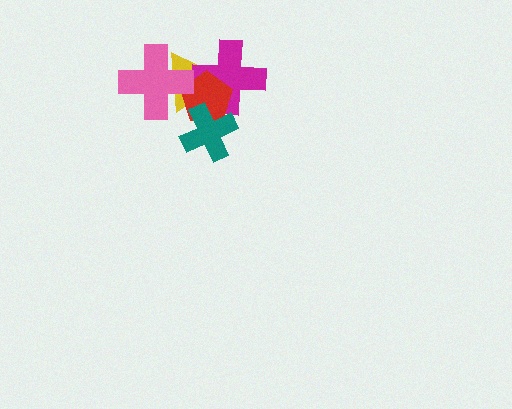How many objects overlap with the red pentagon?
4 objects overlap with the red pentagon.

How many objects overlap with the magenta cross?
3 objects overlap with the magenta cross.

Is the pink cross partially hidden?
No, no other shape covers it.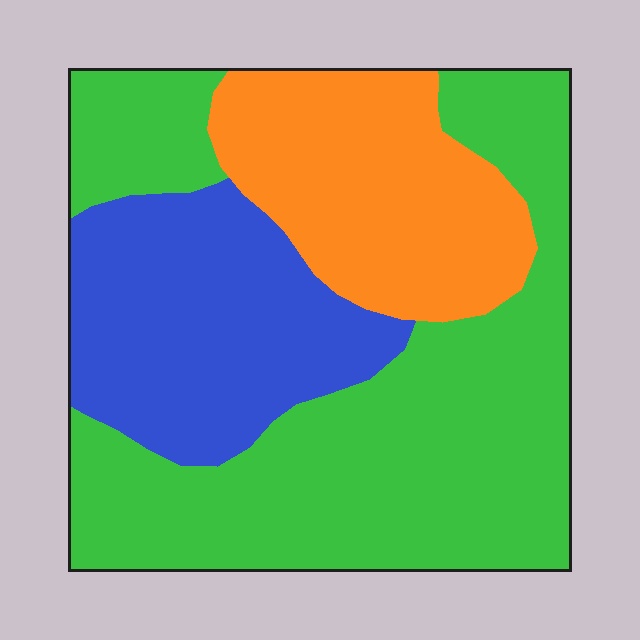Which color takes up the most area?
Green, at roughly 50%.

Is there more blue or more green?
Green.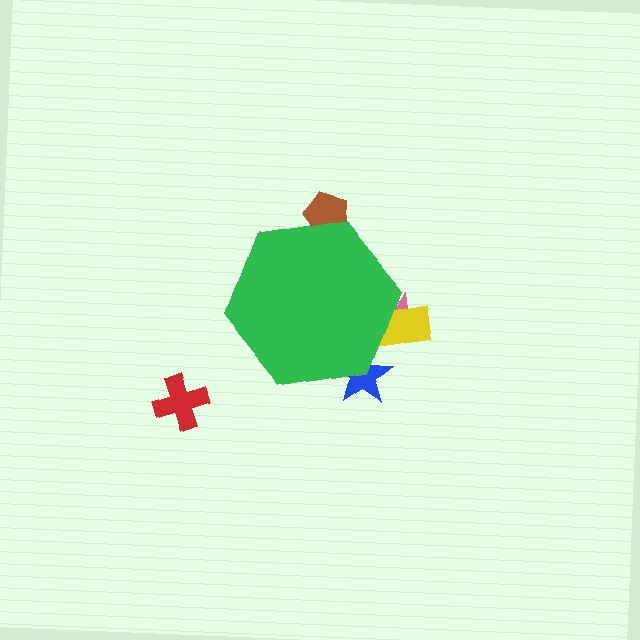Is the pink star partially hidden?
Yes, the pink star is partially hidden behind the green hexagon.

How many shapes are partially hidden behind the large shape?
4 shapes are partially hidden.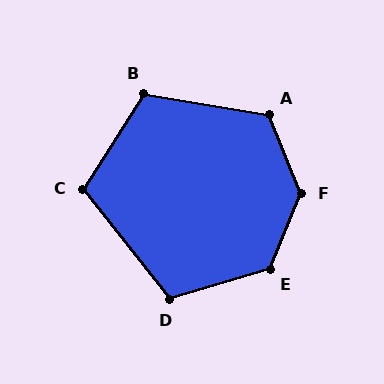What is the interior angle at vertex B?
Approximately 113 degrees (obtuse).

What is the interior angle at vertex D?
Approximately 112 degrees (obtuse).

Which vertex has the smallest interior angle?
C, at approximately 109 degrees.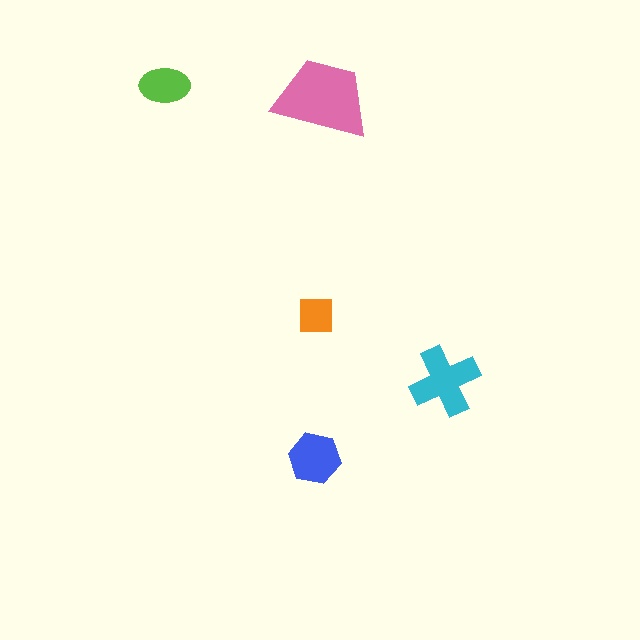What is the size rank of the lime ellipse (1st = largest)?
4th.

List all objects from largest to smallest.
The pink trapezoid, the cyan cross, the blue hexagon, the lime ellipse, the orange square.